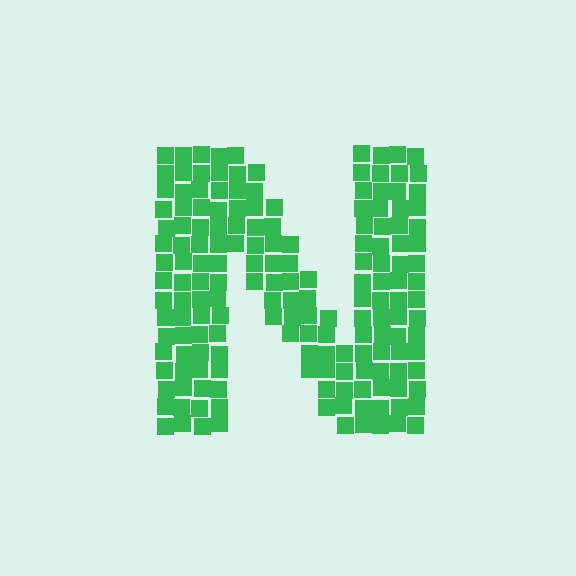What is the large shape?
The large shape is the letter N.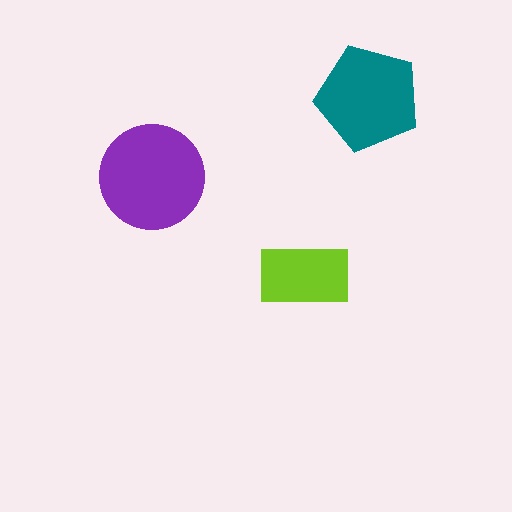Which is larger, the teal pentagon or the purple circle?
The purple circle.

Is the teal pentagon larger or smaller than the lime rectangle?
Larger.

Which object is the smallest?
The lime rectangle.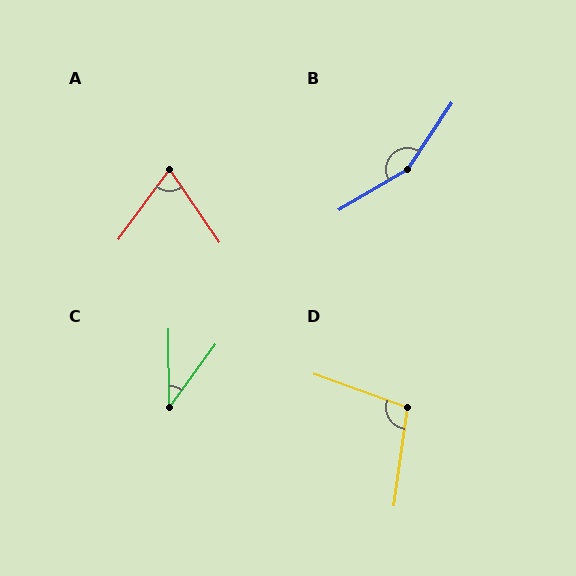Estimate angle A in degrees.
Approximately 70 degrees.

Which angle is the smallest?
C, at approximately 37 degrees.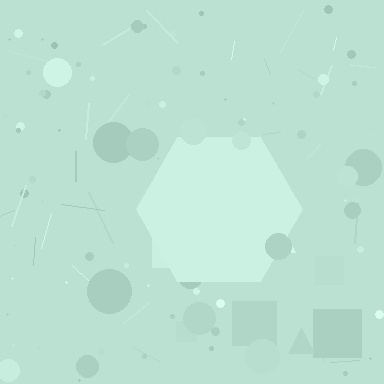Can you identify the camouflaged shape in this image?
The camouflaged shape is a hexagon.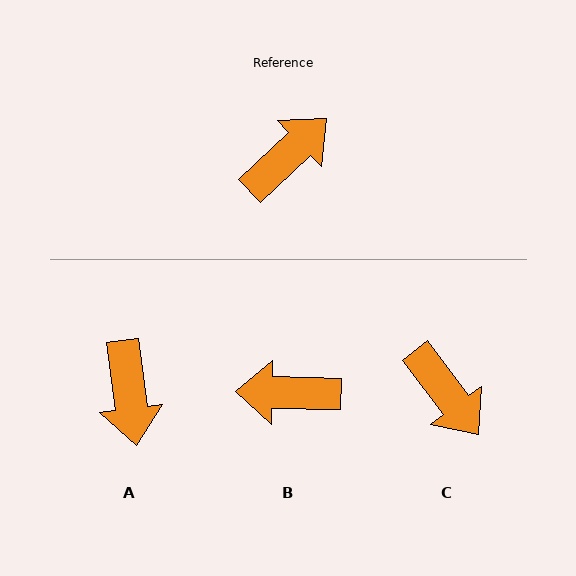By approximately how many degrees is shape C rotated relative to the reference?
Approximately 96 degrees clockwise.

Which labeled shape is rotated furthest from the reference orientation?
B, about 135 degrees away.